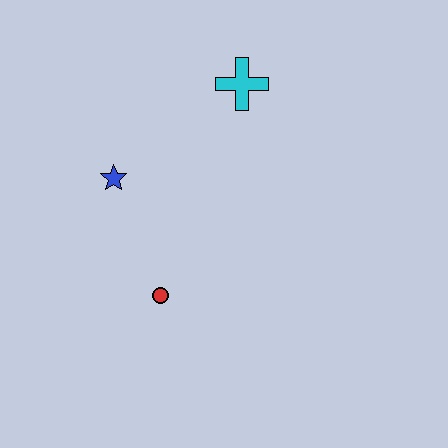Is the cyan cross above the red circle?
Yes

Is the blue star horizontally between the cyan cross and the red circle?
No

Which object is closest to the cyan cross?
The blue star is closest to the cyan cross.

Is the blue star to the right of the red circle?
No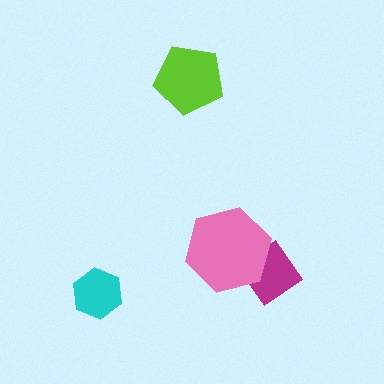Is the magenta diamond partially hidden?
Yes, it is partially covered by another shape.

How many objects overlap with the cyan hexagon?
0 objects overlap with the cyan hexagon.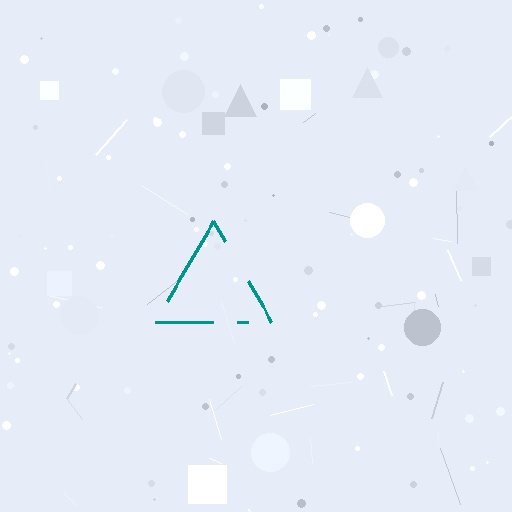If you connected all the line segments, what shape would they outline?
They would outline a triangle.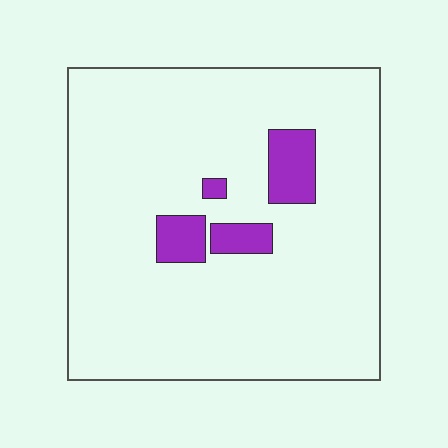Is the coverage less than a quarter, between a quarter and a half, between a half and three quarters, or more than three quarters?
Less than a quarter.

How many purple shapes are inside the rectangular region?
4.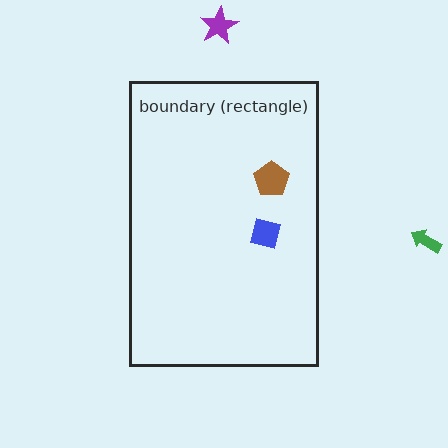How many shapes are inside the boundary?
2 inside, 2 outside.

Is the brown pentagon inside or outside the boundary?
Inside.